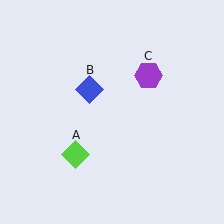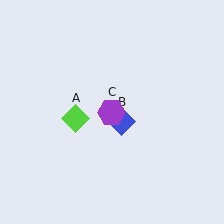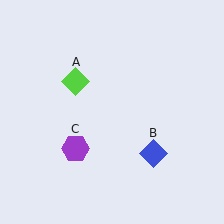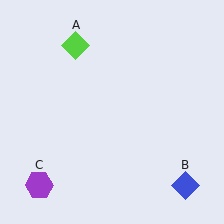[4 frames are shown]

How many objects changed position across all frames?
3 objects changed position: lime diamond (object A), blue diamond (object B), purple hexagon (object C).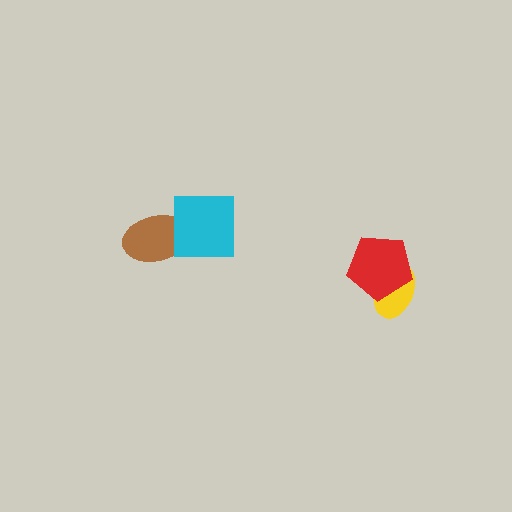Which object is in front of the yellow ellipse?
The red pentagon is in front of the yellow ellipse.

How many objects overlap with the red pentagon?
1 object overlaps with the red pentagon.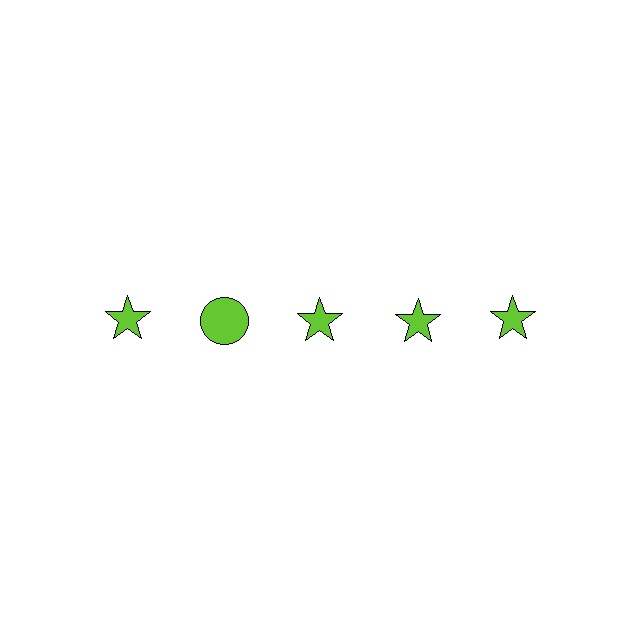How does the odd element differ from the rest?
It has a different shape: circle instead of star.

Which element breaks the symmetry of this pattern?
The lime circle in the top row, second from left column breaks the symmetry. All other shapes are lime stars.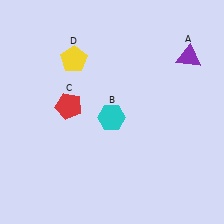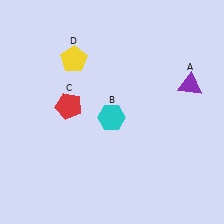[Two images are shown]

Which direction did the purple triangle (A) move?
The purple triangle (A) moved down.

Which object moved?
The purple triangle (A) moved down.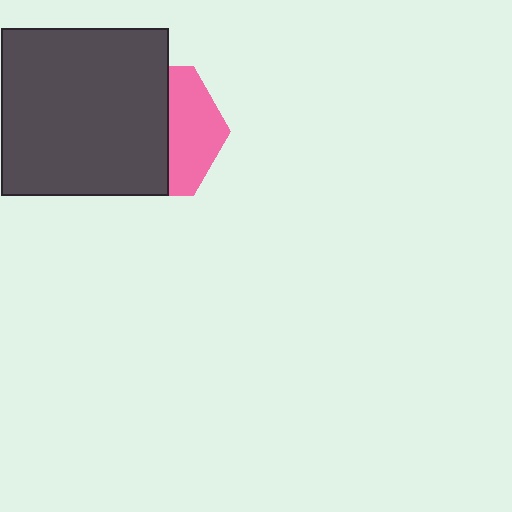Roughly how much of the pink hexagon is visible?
A small part of it is visible (roughly 38%).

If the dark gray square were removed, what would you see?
You would see the complete pink hexagon.